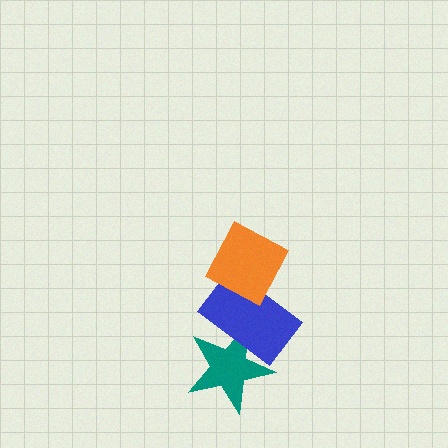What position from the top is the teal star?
The teal star is 3rd from the top.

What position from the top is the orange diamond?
The orange diamond is 1st from the top.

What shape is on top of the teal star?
The blue rectangle is on top of the teal star.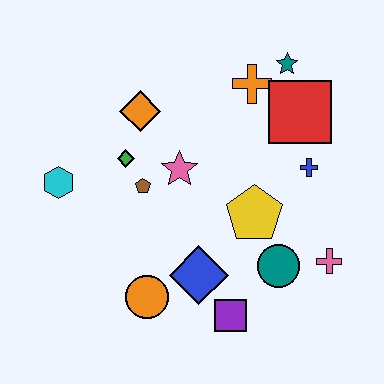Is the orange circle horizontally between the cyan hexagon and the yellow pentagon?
Yes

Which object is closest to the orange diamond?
The green diamond is closest to the orange diamond.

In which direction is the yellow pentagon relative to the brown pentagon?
The yellow pentagon is to the right of the brown pentagon.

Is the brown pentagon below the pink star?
Yes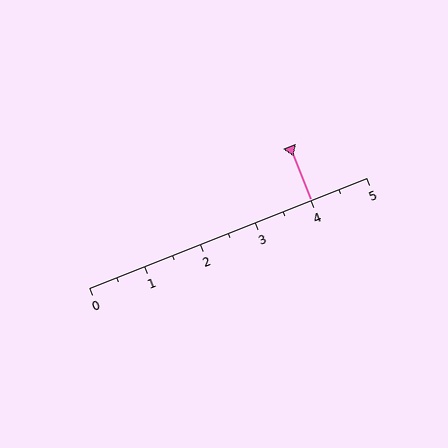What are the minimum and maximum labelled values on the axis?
The axis runs from 0 to 5.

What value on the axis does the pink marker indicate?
The marker indicates approximately 4.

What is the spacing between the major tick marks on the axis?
The major ticks are spaced 1 apart.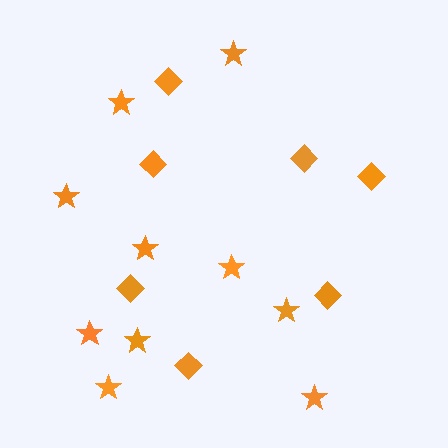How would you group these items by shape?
There are 2 groups: one group of diamonds (7) and one group of stars (10).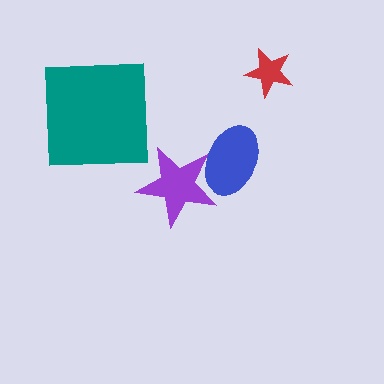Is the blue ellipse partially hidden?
Yes, it is partially covered by another shape.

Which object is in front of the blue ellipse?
The purple star is in front of the blue ellipse.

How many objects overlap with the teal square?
0 objects overlap with the teal square.